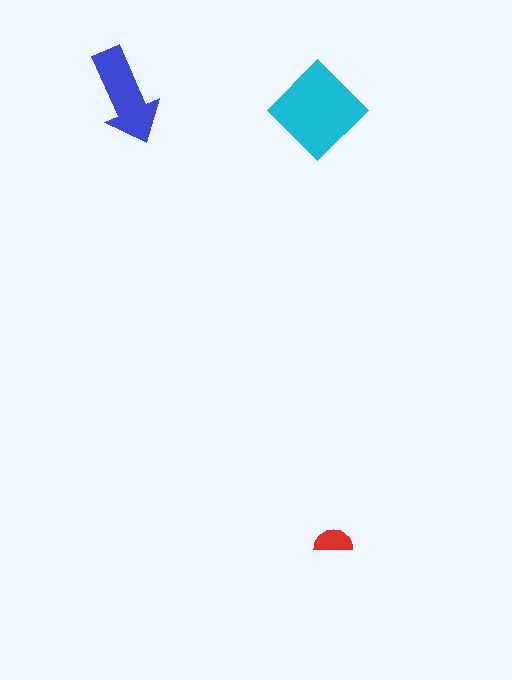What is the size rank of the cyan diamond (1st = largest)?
1st.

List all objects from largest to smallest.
The cyan diamond, the blue arrow, the red semicircle.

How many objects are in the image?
There are 3 objects in the image.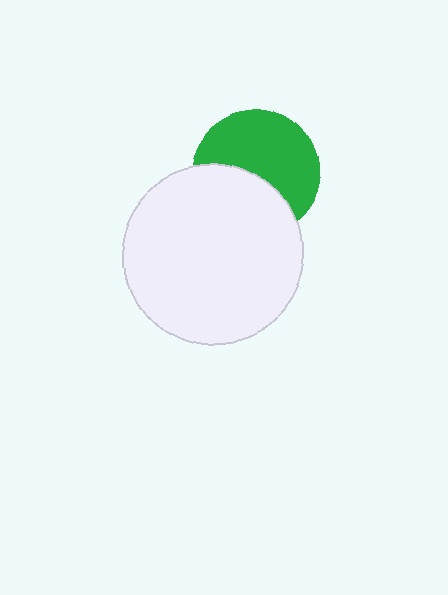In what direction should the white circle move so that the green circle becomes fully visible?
The white circle should move down. That is the shortest direction to clear the overlap and leave the green circle fully visible.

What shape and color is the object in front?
The object in front is a white circle.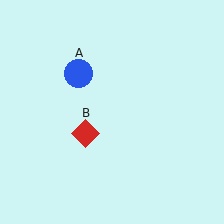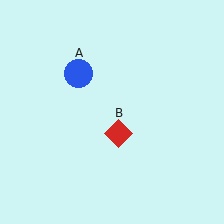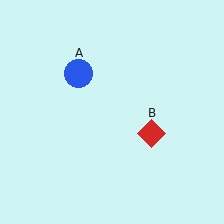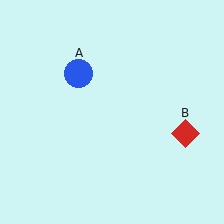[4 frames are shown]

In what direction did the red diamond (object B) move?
The red diamond (object B) moved right.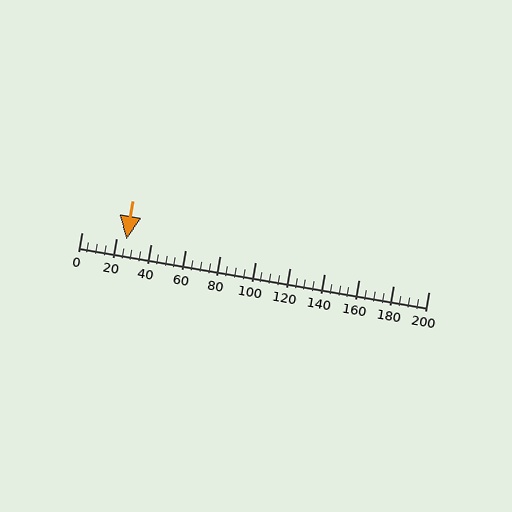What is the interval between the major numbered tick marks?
The major tick marks are spaced 20 units apart.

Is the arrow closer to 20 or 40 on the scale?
The arrow is closer to 20.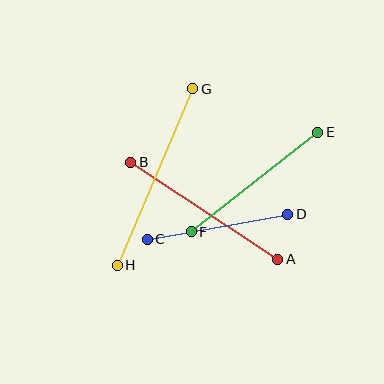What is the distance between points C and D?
The distance is approximately 143 pixels.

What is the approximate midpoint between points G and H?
The midpoint is at approximately (155, 177) pixels.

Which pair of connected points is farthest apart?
Points G and H are farthest apart.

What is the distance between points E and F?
The distance is approximately 161 pixels.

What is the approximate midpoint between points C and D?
The midpoint is at approximately (218, 227) pixels.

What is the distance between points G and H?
The distance is approximately 192 pixels.